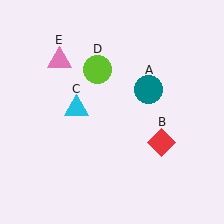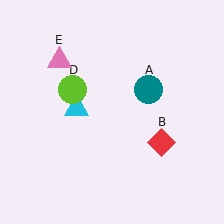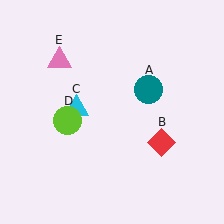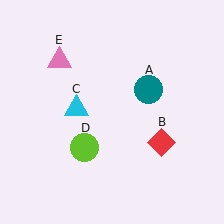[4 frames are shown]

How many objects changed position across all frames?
1 object changed position: lime circle (object D).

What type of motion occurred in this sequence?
The lime circle (object D) rotated counterclockwise around the center of the scene.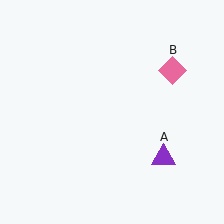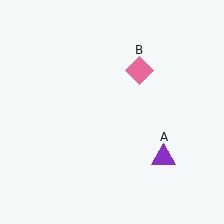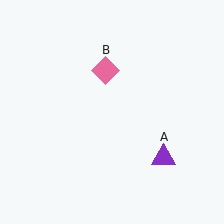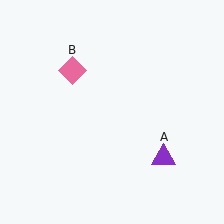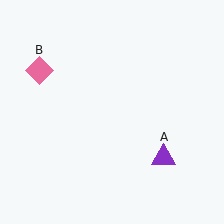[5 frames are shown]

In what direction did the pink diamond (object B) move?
The pink diamond (object B) moved left.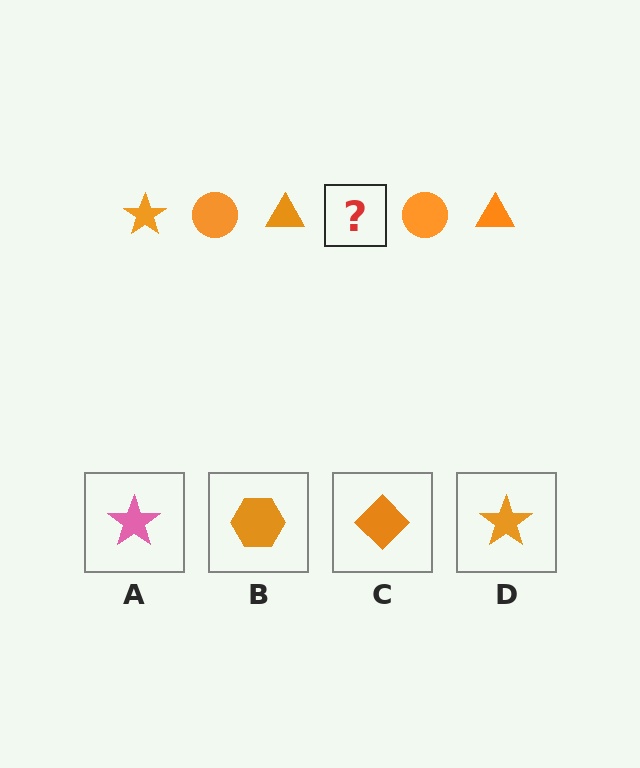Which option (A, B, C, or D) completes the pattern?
D.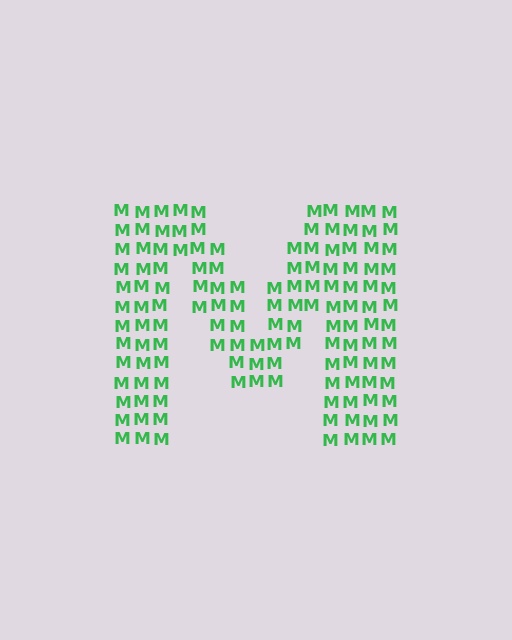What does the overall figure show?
The overall figure shows the letter M.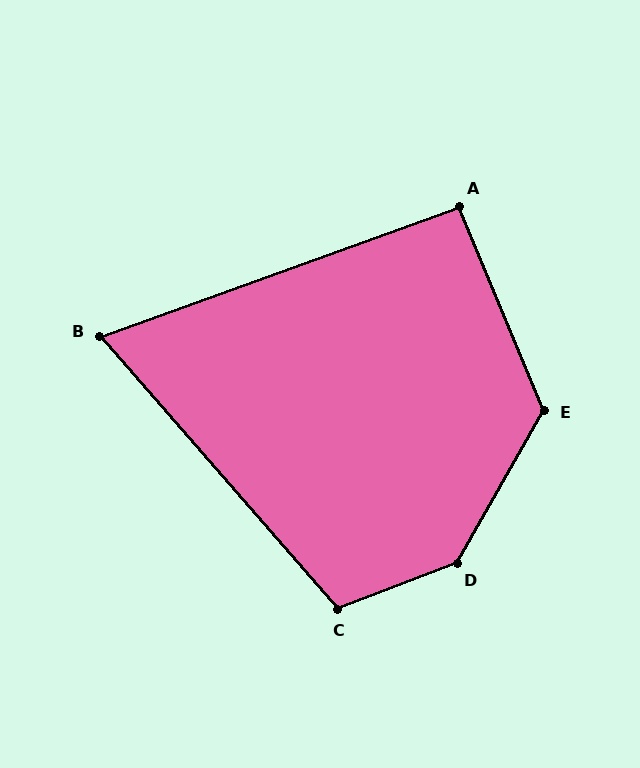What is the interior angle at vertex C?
Approximately 110 degrees (obtuse).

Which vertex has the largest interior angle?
D, at approximately 141 degrees.